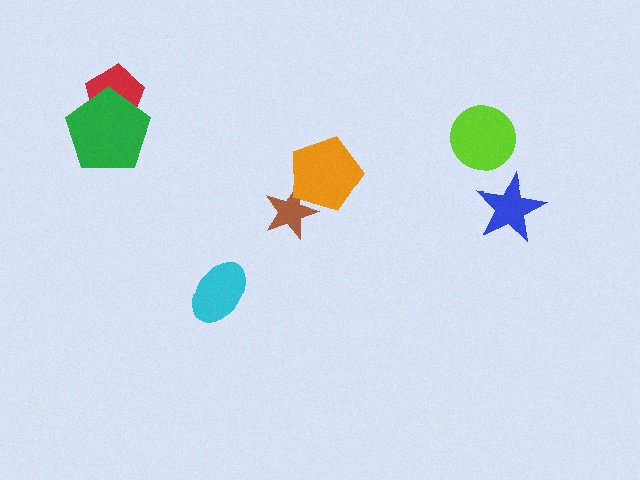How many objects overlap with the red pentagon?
1 object overlaps with the red pentagon.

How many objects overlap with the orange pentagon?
1 object overlaps with the orange pentagon.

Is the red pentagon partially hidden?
Yes, it is partially covered by another shape.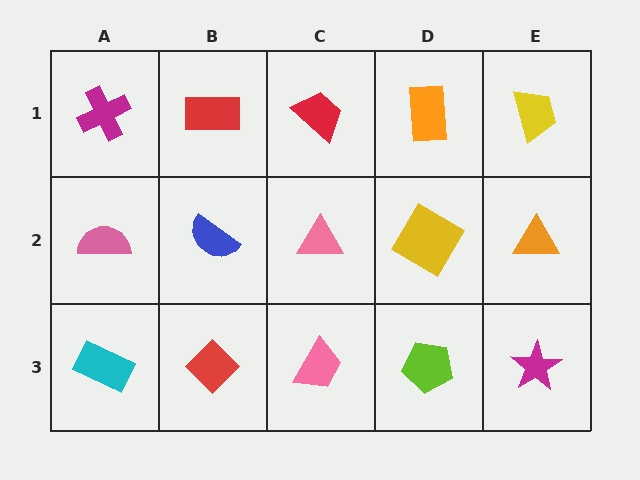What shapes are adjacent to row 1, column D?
A yellow diamond (row 2, column D), a red trapezoid (row 1, column C), a yellow trapezoid (row 1, column E).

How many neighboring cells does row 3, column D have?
3.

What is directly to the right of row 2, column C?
A yellow diamond.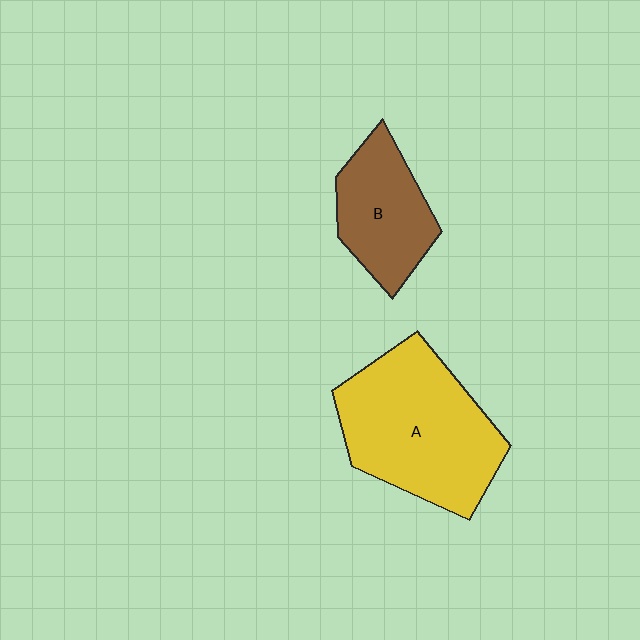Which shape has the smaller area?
Shape B (brown).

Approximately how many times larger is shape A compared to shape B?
Approximately 1.8 times.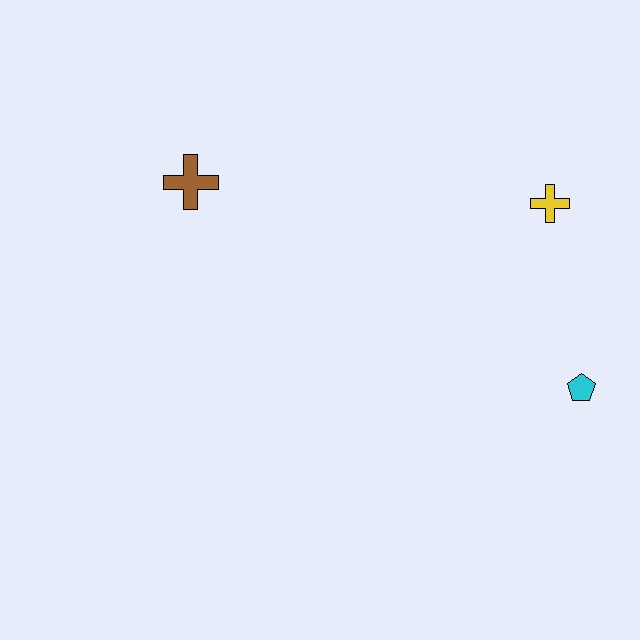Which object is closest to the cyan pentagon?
The yellow cross is closest to the cyan pentagon.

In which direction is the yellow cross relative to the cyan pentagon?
The yellow cross is above the cyan pentagon.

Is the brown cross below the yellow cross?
No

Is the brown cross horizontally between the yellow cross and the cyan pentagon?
No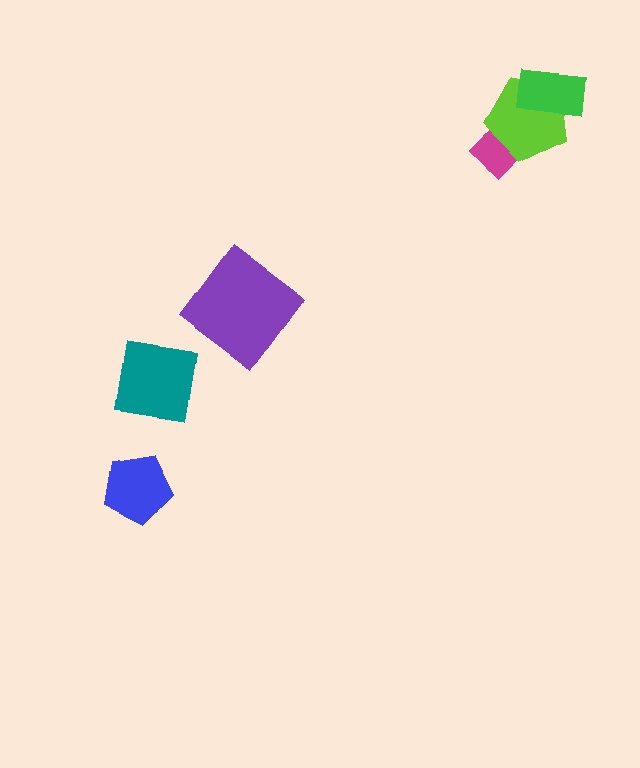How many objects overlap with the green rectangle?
1 object overlaps with the green rectangle.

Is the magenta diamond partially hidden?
Yes, it is partially covered by another shape.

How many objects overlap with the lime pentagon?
2 objects overlap with the lime pentagon.